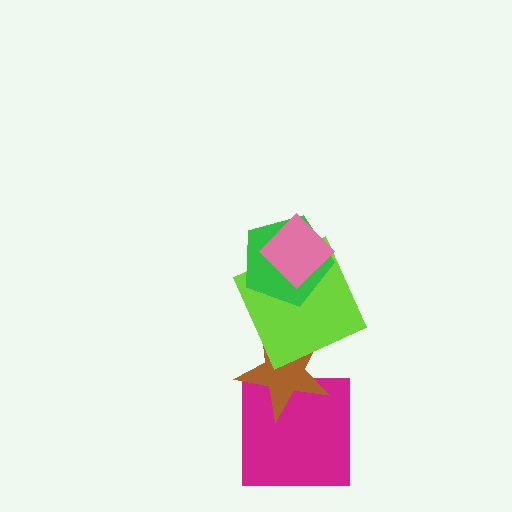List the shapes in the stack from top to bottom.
From top to bottom: the pink diamond, the green pentagon, the lime square, the brown star, the magenta square.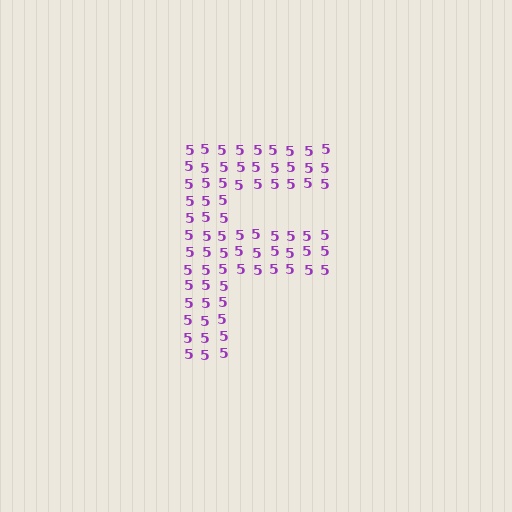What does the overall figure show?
The overall figure shows the letter F.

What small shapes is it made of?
It is made of small digit 5's.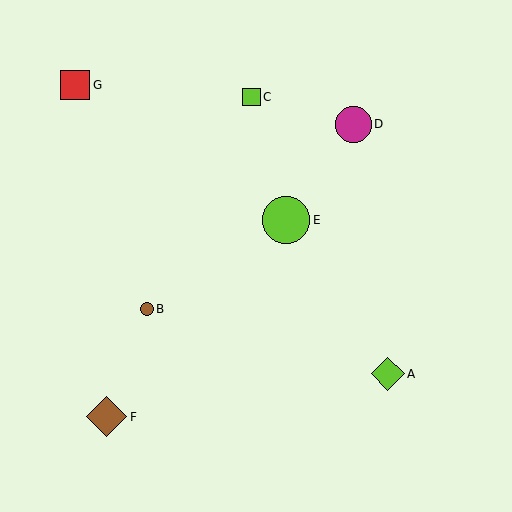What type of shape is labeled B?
Shape B is a brown circle.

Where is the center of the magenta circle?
The center of the magenta circle is at (353, 124).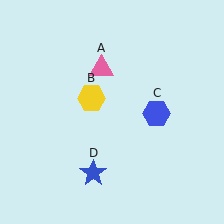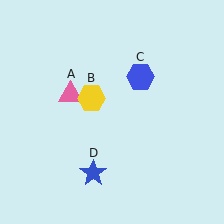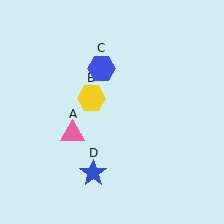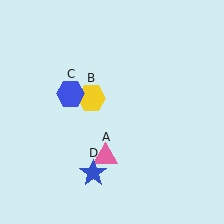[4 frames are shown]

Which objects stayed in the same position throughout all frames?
Yellow hexagon (object B) and blue star (object D) remained stationary.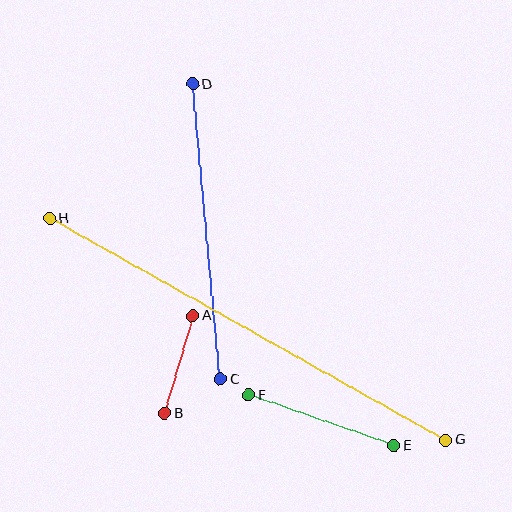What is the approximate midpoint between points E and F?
The midpoint is at approximately (321, 421) pixels.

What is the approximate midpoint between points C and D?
The midpoint is at approximately (207, 232) pixels.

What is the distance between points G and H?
The distance is approximately 454 pixels.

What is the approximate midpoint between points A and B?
The midpoint is at approximately (179, 364) pixels.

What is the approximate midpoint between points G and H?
The midpoint is at approximately (248, 329) pixels.